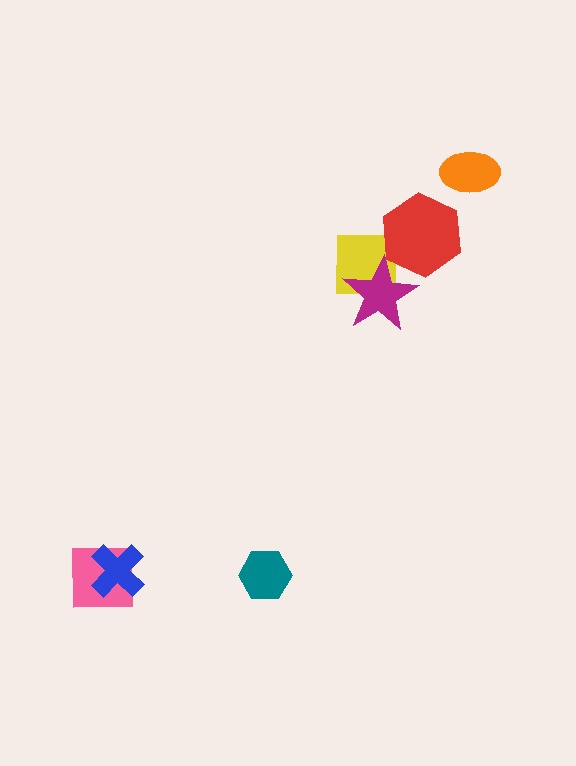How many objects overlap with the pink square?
1 object overlaps with the pink square.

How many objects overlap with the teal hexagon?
0 objects overlap with the teal hexagon.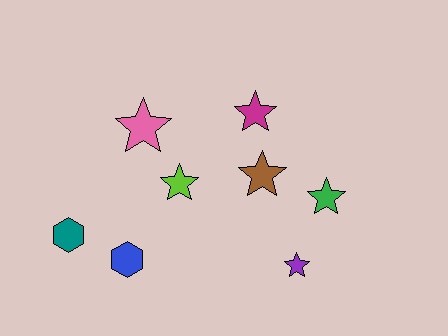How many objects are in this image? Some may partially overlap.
There are 8 objects.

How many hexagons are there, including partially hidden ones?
There are 2 hexagons.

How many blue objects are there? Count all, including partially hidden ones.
There is 1 blue object.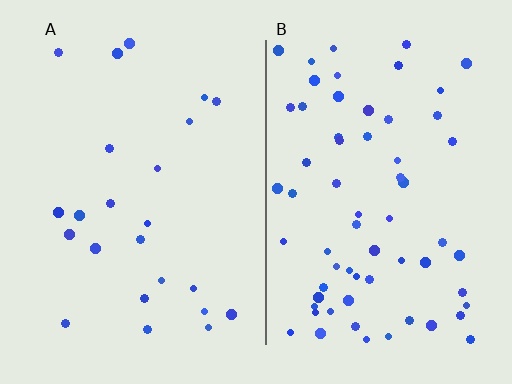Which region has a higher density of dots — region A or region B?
B (the right).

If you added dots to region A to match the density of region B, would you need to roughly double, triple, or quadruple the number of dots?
Approximately triple.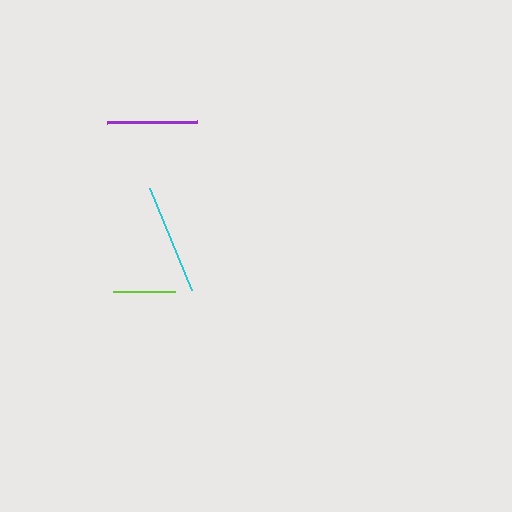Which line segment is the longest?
The cyan line is the longest at approximately 110 pixels.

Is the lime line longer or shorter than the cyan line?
The cyan line is longer than the lime line.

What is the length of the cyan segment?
The cyan segment is approximately 110 pixels long.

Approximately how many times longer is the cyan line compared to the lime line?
The cyan line is approximately 1.8 times the length of the lime line.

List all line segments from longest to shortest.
From longest to shortest: cyan, purple, lime.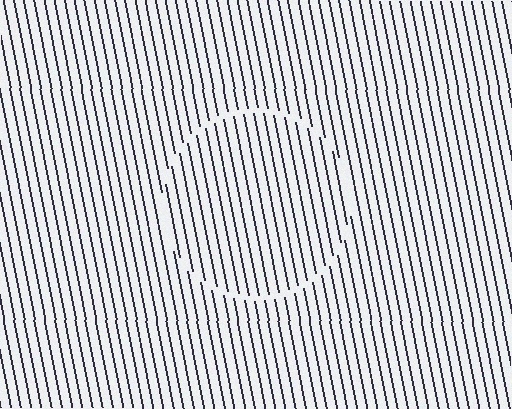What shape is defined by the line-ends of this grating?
An illusory circle. The interior of the shape contains the same grating, shifted by half a period — the contour is defined by the phase discontinuity where line-ends from the inner and outer gratings abut.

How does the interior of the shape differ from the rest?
The interior of the shape contains the same grating, shifted by half a period — the contour is defined by the phase discontinuity where line-ends from the inner and outer gratings abut.